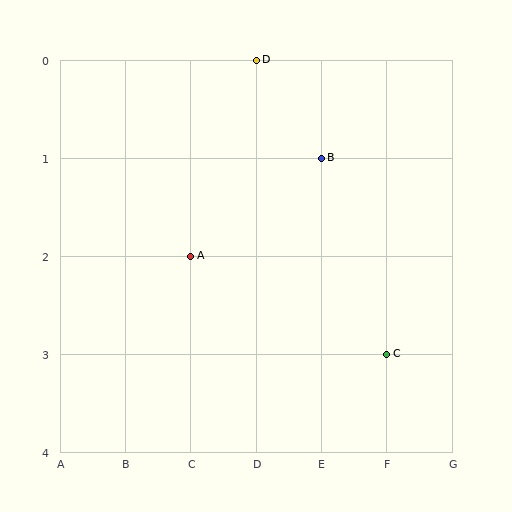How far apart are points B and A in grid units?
Points B and A are 2 columns and 1 row apart (about 2.2 grid units diagonally).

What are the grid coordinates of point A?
Point A is at grid coordinates (C, 2).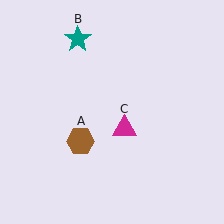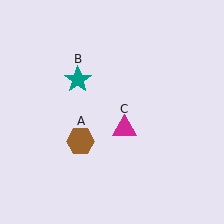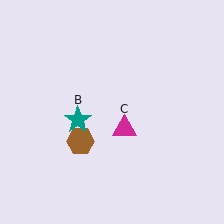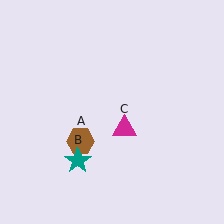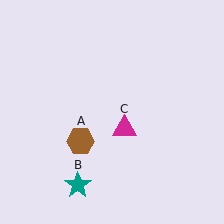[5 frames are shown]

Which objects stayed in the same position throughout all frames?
Brown hexagon (object A) and magenta triangle (object C) remained stationary.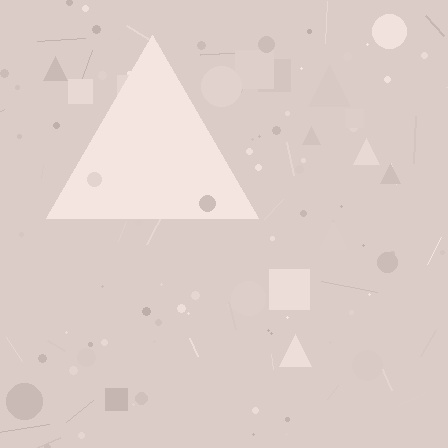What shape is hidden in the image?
A triangle is hidden in the image.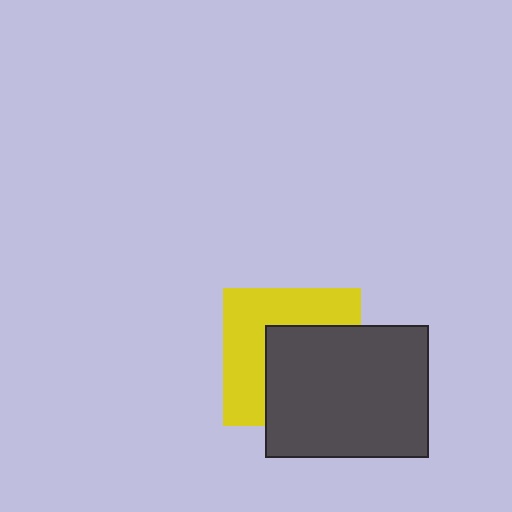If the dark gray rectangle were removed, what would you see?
You would see the complete yellow square.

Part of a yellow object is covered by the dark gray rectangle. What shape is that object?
It is a square.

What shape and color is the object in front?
The object in front is a dark gray rectangle.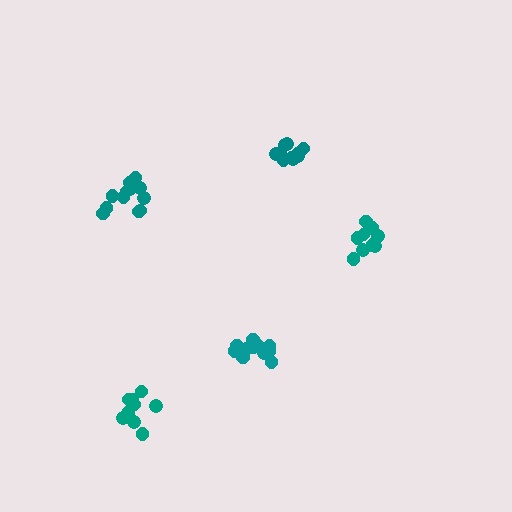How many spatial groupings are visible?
There are 5 spatial groupings.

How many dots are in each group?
Group 1: 13 dots, Group 2: 9 dots, Group 3: 11 dots, Group 4: 13 dots, Group 5: 10 dots (56 total).